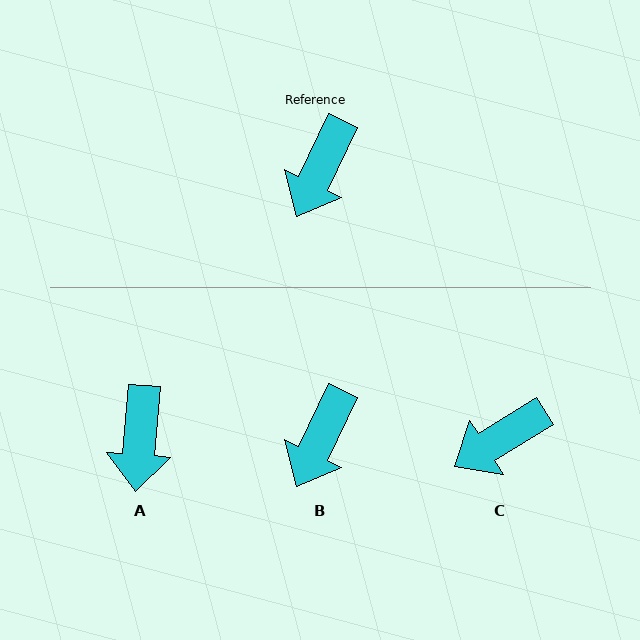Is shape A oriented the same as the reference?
No, it is off by about 21 degrees.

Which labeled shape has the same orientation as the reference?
B.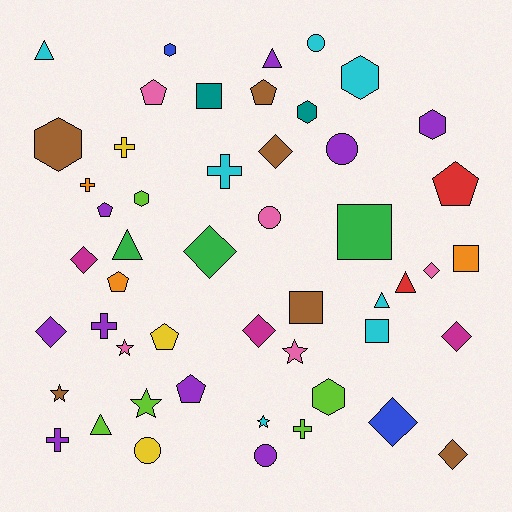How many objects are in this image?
There are 50 objects.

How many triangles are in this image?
There are 6 triangles.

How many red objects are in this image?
There are 2 red objects.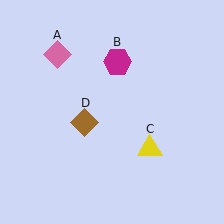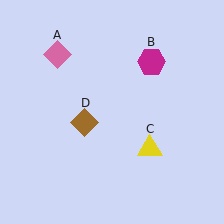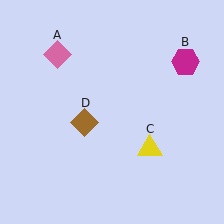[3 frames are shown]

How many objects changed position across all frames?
1 object changed position: magenta hexagon (object B).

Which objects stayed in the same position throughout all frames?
Pink diamond (object A) and yellow triangle (object C) and brown diamond (object D) remained stationary.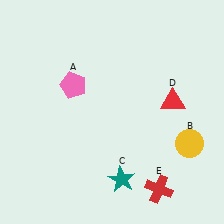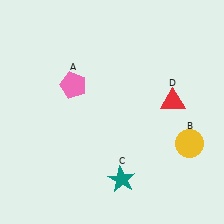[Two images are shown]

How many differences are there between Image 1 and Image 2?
There is 1 difference between the two images.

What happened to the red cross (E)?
The red cross (E) was removed in Image 2. It was in the bottom-right area of Image 1.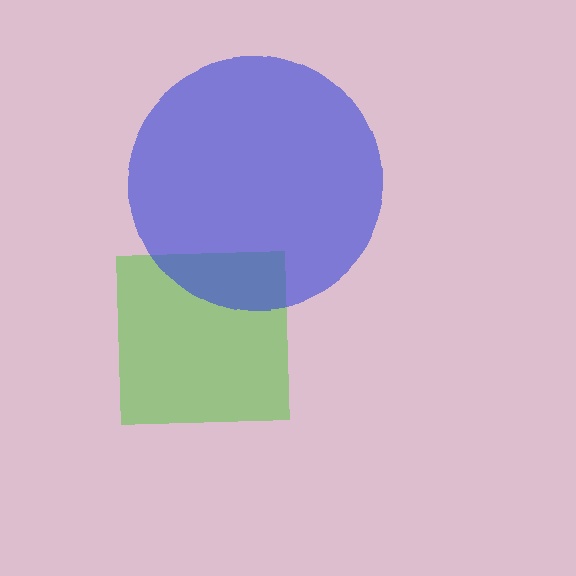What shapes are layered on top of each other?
The layered shapes are: a lime square, a blue circle.